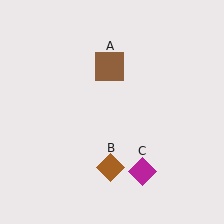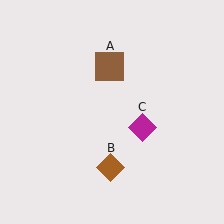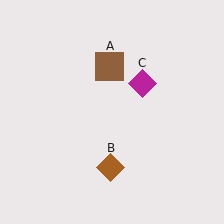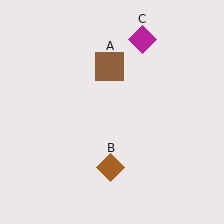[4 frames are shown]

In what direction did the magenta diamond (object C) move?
The magenta diamond (object C) moved up.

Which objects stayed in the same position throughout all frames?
Brown square (object A) and brown diamond (object B) remained stationary.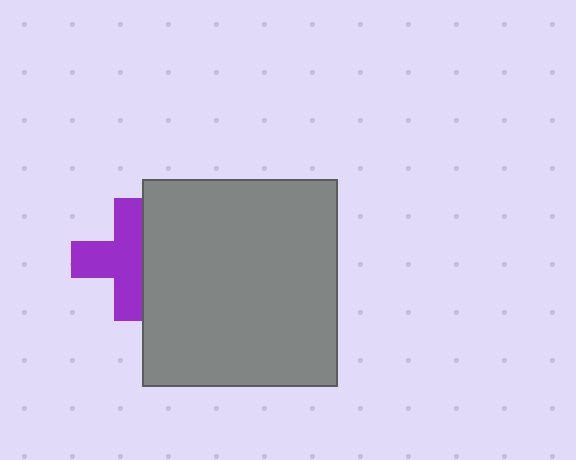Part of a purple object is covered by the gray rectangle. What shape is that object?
It is a cross.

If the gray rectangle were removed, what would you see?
You would see the complete purple cross.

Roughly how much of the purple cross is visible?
About half of it is visible (roughly 64%).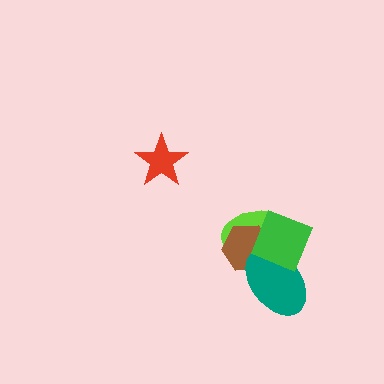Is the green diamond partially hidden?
No, no other shape covers it.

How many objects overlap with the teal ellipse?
3 objects overlap with the teal ellipse.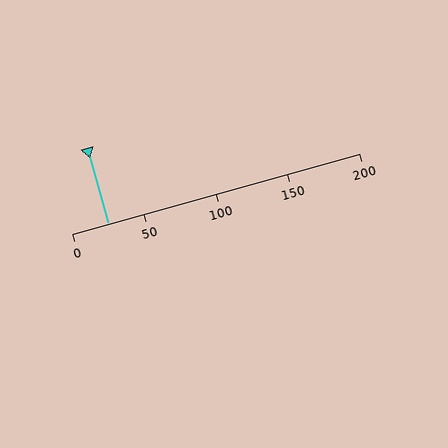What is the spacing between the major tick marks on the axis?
The major ticks are spaced 50 apart.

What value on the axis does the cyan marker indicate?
The marker indicates approximately 25.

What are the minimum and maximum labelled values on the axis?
The axis runs from 0 to 200.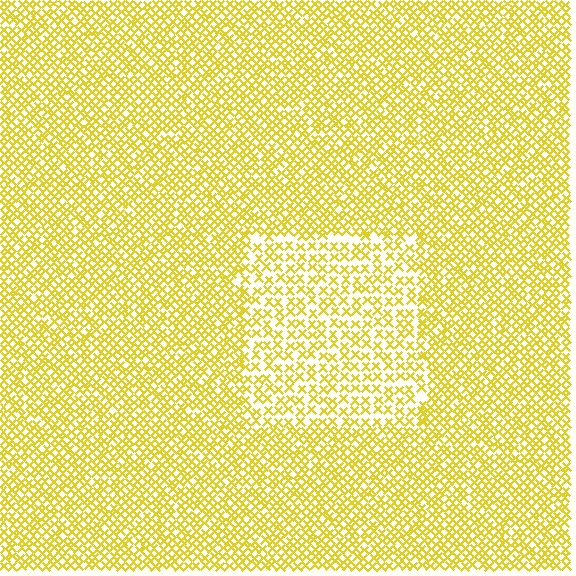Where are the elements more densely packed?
The elements are more densely packed outside the rectangle boundary.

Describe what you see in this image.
The image contains small yellow elements arranged at two different densities. A rectangle-shaped region is visible where the elements are less densely packed than the surrounding area.